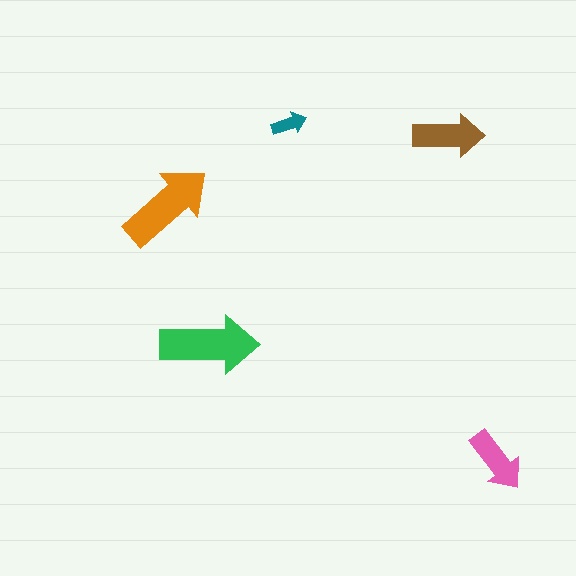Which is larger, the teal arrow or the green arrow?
The green one.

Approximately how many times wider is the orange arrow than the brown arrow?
About 1.5 times wider.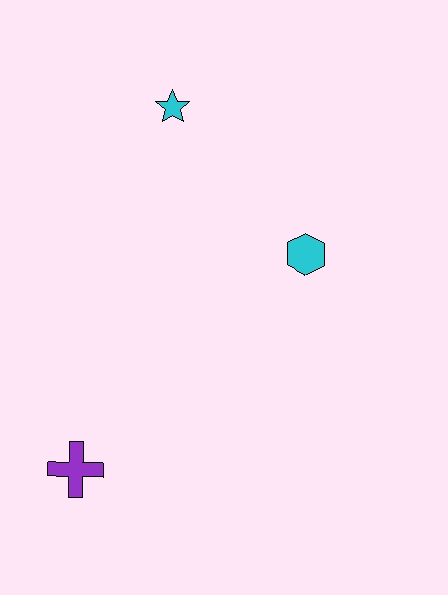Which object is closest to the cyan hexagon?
The cyan star is closest to the cyan hexagon.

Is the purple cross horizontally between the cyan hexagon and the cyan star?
No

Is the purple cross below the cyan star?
Yes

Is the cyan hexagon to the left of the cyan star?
No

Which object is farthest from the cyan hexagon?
The purple cross is farthest from the cyan hexagon.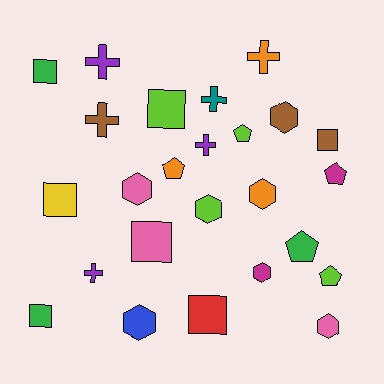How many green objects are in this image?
There are 3 green objects.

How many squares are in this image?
There are 7 squares.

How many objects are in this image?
There are 25 objects.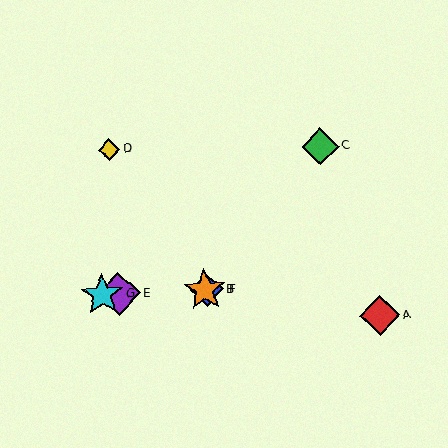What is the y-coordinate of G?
Object G is at y≈295.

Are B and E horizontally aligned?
Yes, both are at y≈290.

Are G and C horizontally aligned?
No, G is at y≈295 and C is at y≈147.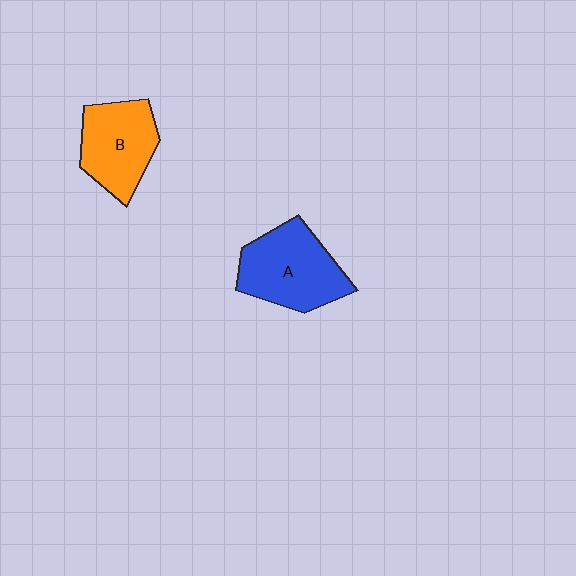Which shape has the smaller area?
Shape B (orange).